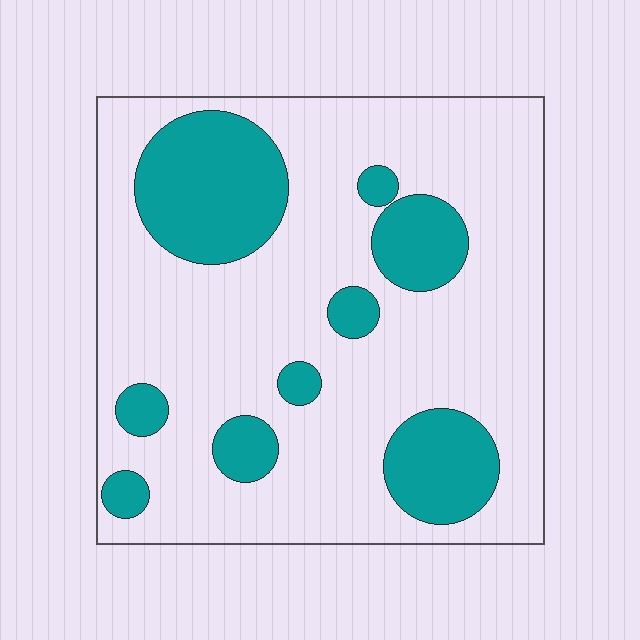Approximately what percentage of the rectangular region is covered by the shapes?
Approximately 25%.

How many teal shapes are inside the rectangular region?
9.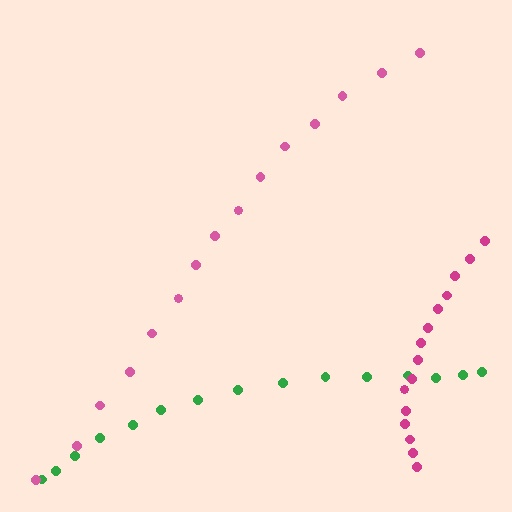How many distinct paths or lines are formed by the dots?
There are 3 distinct paths.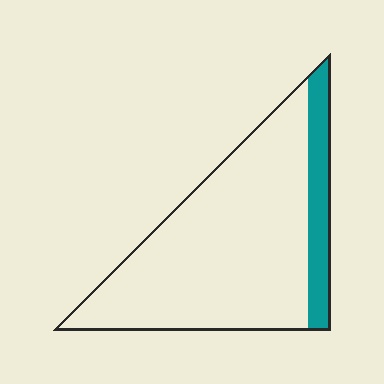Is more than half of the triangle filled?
No.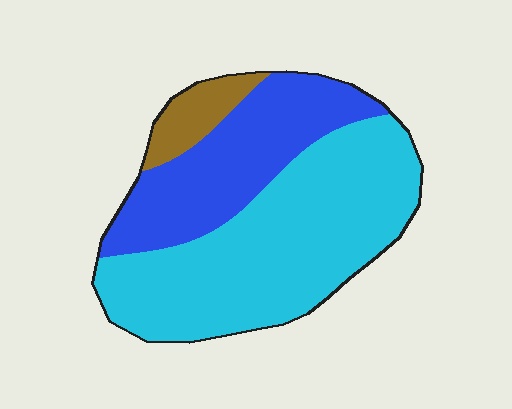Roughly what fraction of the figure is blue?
Blue covers 33% of the figure.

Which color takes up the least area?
Brown, at roughly 10%.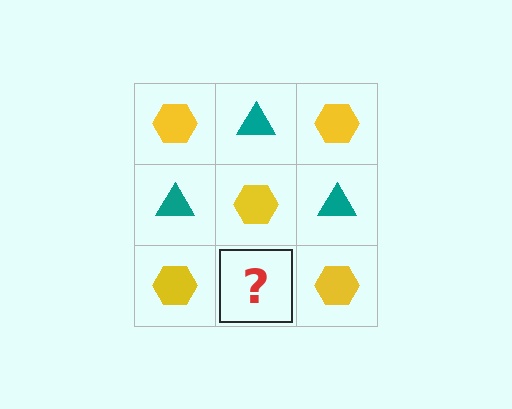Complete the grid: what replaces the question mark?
The question mark should be replaced with a teal triangle.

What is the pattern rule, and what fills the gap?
The rule is that it alternates yellow hexagon and teal triangle in a checkerboard pattern. The gap should be filled with a teal triangle.